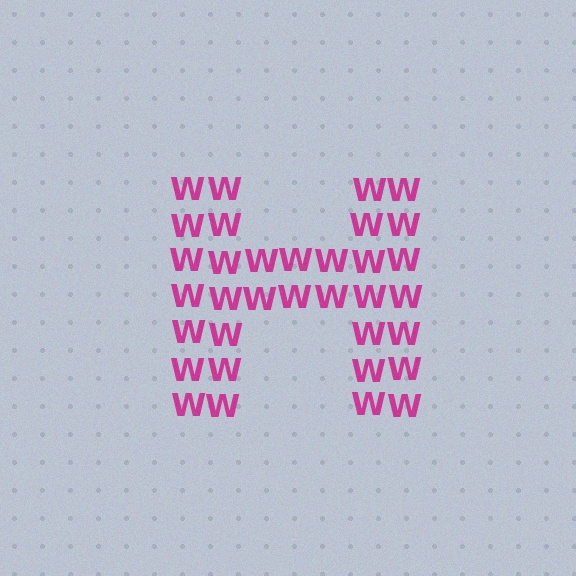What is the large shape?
The large shape is the letter H.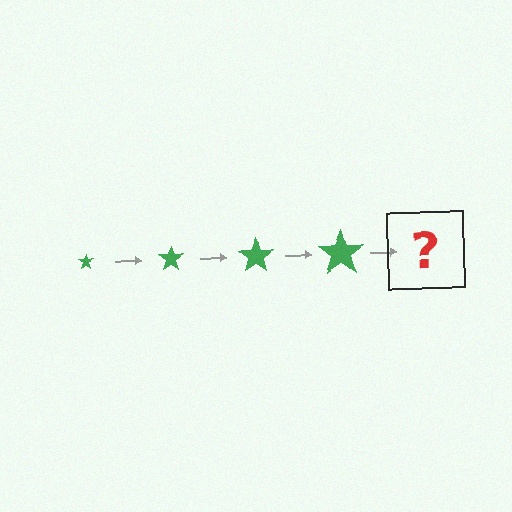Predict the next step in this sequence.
The next step is a green star, larger than the previous one.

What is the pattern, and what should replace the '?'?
The pattern is that the star gets progressively larger each step. The '?' should be a green star, larger than the previous one.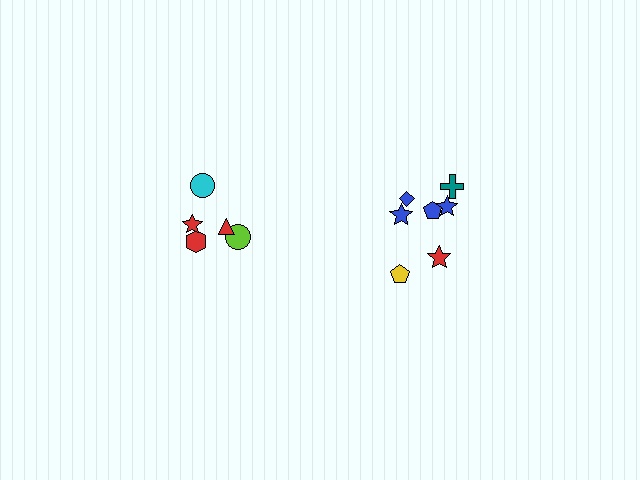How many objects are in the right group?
There are 7 objects.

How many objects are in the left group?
There are 5 objects.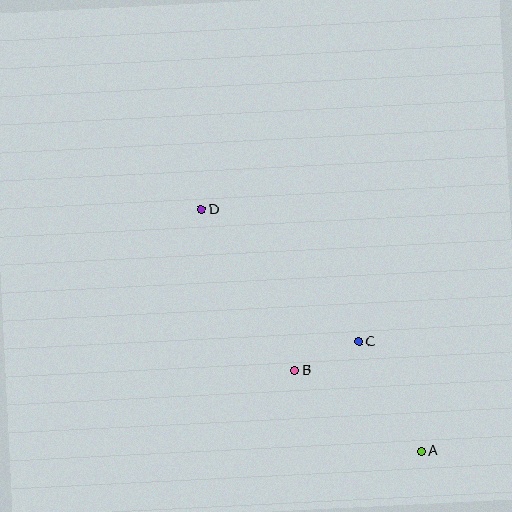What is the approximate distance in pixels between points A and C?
The distance between A and C is approximately 126 pixels.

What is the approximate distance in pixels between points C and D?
The distance between C and D is approximately 206 pixels.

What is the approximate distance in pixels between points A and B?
The distance between A and B is approximately 151 pixels.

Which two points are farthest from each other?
Points A and D are farthest from each other.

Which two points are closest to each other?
Points B and C are closest to each other.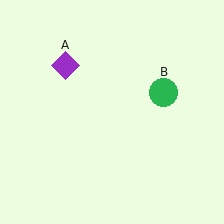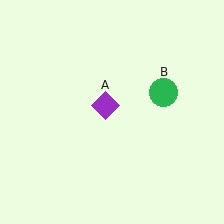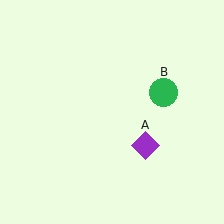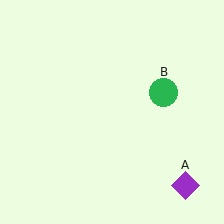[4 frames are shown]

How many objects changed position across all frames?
1 object changed position: purple diamond (object A).